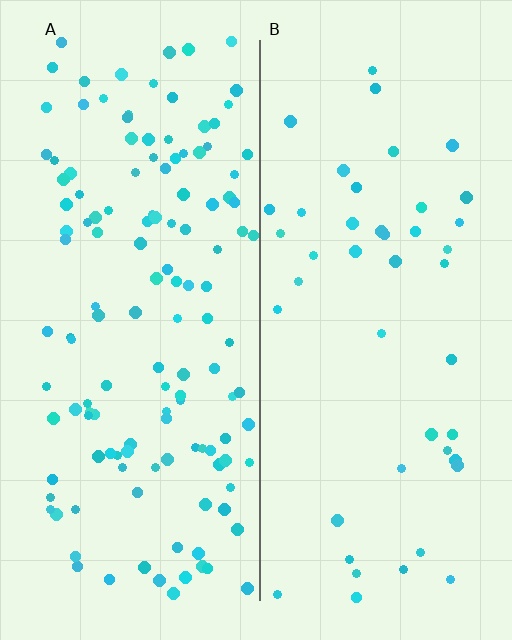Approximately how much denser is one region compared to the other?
Approximately 3.0× — region A over region B.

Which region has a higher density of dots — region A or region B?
A (the left).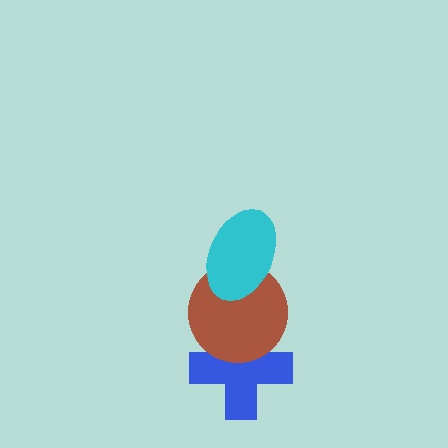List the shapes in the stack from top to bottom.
From top to bottom: the cyan ellipse, the brown circle, the blue cross.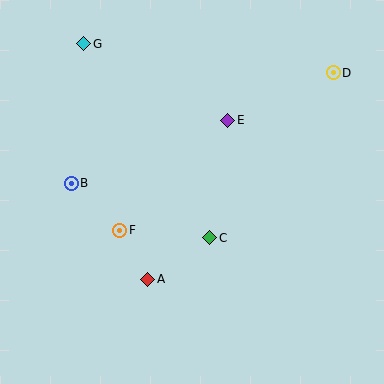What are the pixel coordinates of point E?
Point E is at (228, 120).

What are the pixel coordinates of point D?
Point D is at (333, 73).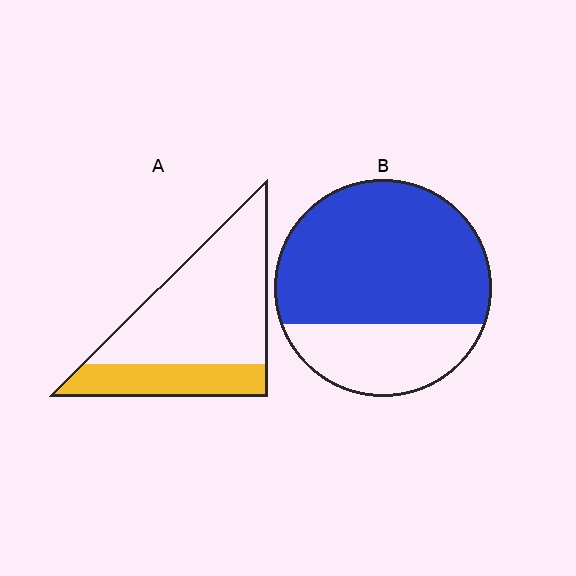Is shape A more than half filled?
No.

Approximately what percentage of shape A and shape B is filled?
A is approximately 30% and B is approximately 70%.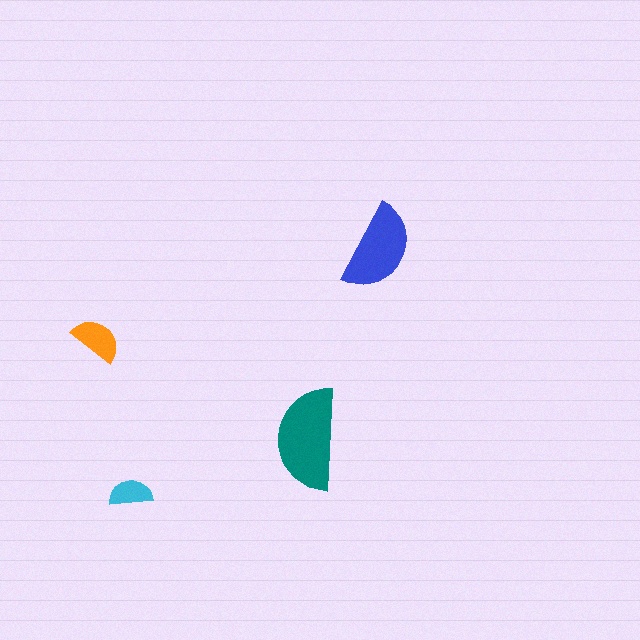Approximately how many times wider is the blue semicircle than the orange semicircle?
About 1.5 times wider.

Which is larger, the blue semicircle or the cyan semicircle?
The blue one.